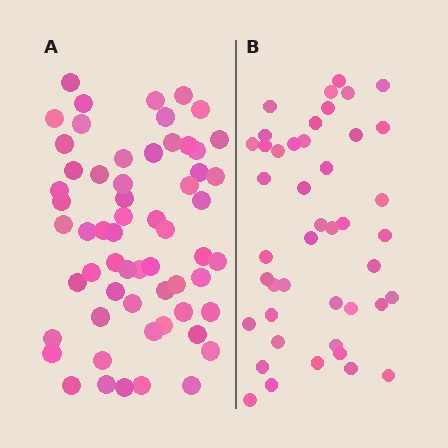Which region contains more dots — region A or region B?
Region A (the left region) has more dots.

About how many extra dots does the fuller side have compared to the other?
Region A has approximately 15 more dots than region B.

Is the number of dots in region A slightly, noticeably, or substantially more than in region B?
Region A has noticeably more, but not dramatically so. The ratio is roughly 1.4 to 1.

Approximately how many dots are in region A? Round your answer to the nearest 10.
About 60 dots.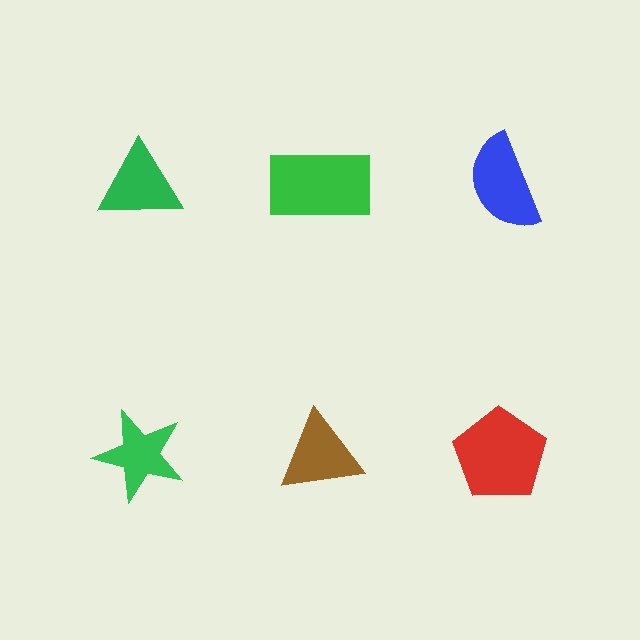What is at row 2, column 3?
A red pentagon.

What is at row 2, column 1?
A green star.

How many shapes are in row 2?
3 shapes.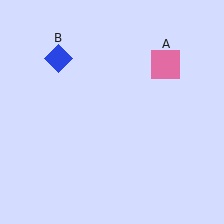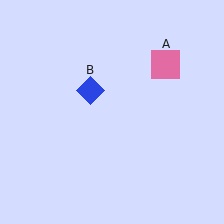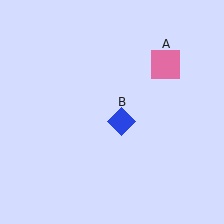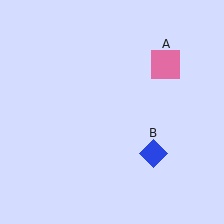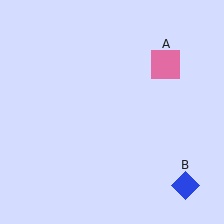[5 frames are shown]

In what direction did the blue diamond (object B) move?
The blue diamond (object B) moved down and to the right.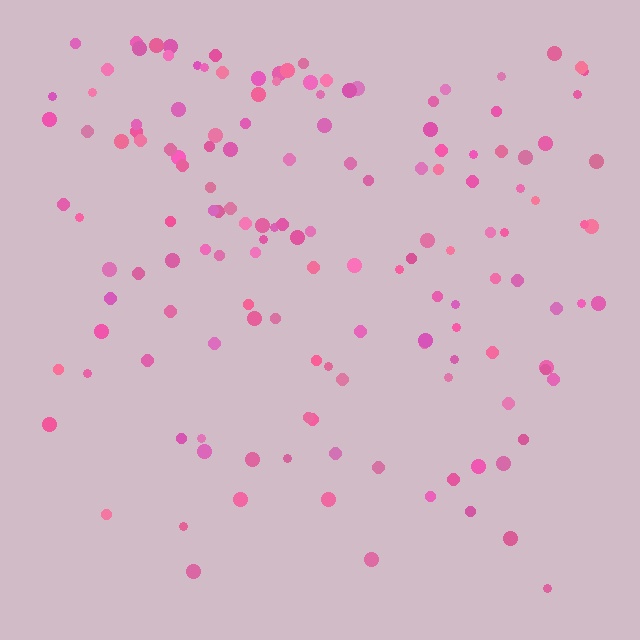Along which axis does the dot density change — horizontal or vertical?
Vertical.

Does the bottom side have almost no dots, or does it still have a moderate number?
Still a moderate number, just noticeably fewer than the top.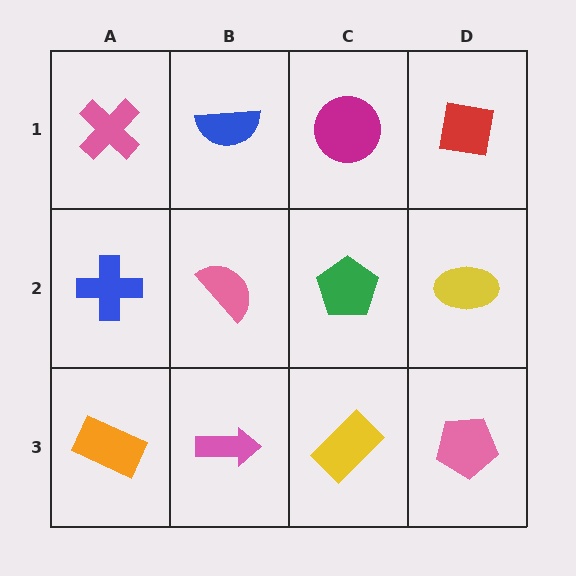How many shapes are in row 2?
4 shapes.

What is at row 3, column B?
A pink arrow.